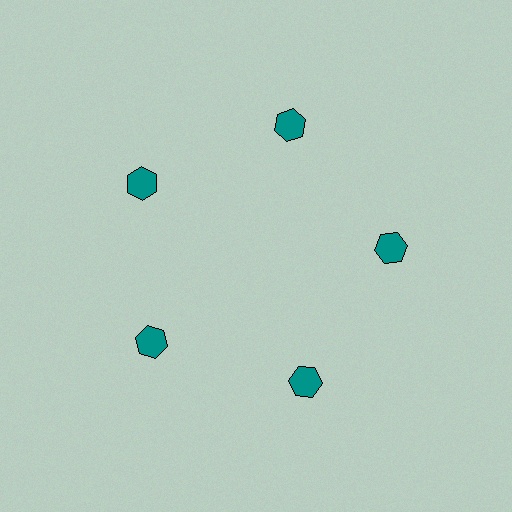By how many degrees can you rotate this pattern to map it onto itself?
The pattern maps onto itself every 72 degrees of rotation.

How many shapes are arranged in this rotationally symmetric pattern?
There are 5 shapes, arranged in 5 groups of 1.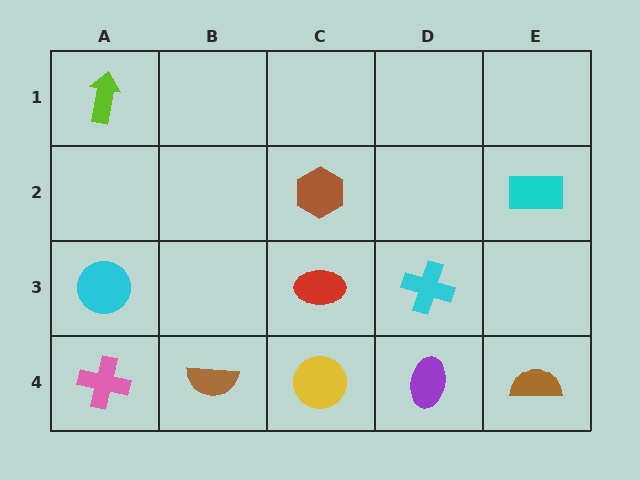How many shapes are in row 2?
2 shapes.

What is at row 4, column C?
A yellow circle.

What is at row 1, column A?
A lime arrow.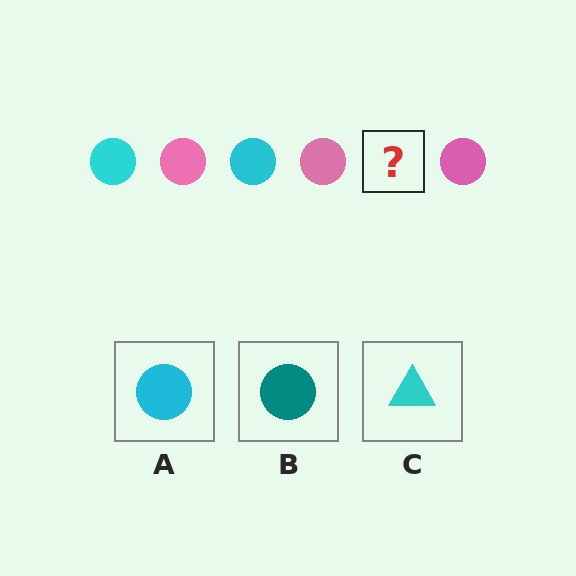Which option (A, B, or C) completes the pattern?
A.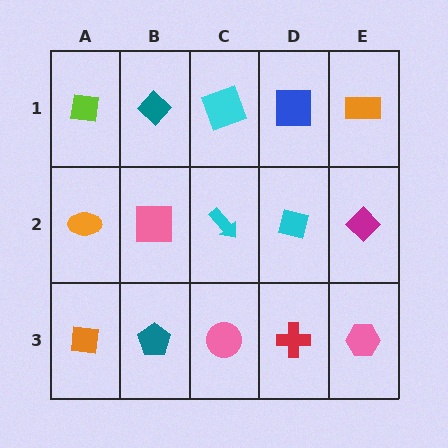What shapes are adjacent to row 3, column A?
An orange ellipse (row 2, column A), a teal pentagon (row 3, column B).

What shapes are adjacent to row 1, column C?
A cyan arrow (row 2, column C), a teal diamond (row 1, column B), a blue square (row 1, column D).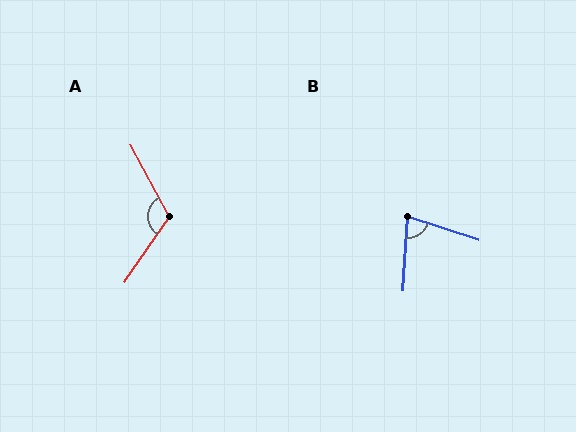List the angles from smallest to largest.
B (75°), A (118°).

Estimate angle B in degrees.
Approximately 75 degrees.